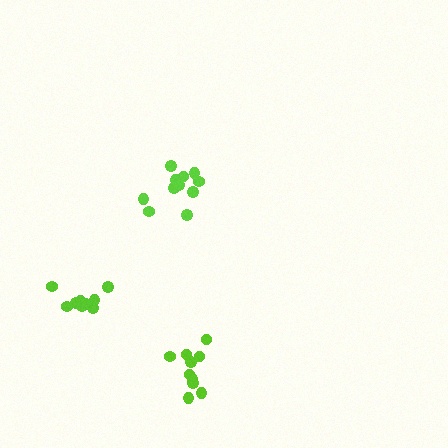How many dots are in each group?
Group 1: 9 dots, Group 2: 10 dots, Group 3: 11 dots (30 total).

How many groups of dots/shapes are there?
There are 3 groups.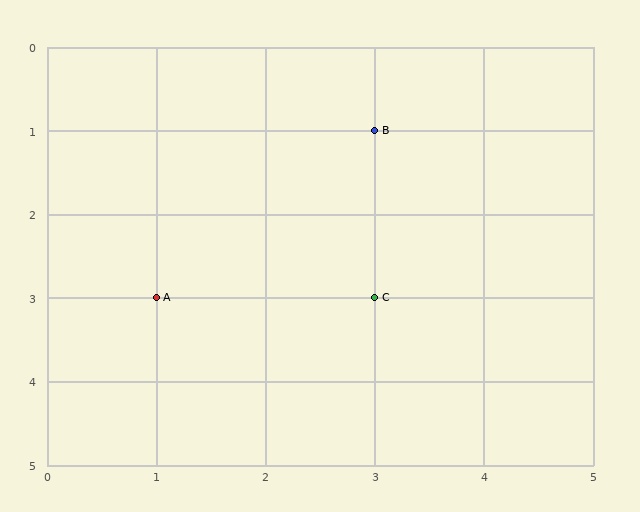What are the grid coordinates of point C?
Point C is at grid coordinates (3, 3).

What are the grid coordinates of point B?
Point B is at grid coordinates (3, 1).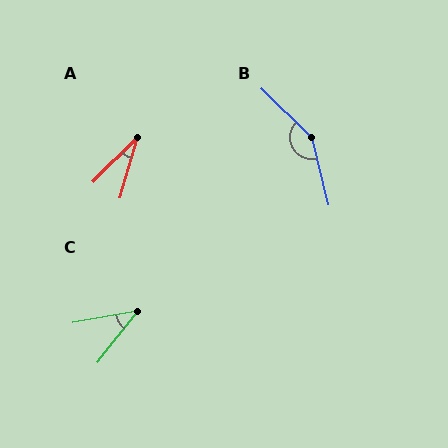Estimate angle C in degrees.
Approximately 42 degrees.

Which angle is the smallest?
A, at approximately 28 degrees.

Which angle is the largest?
B, at approximately 148 degrees.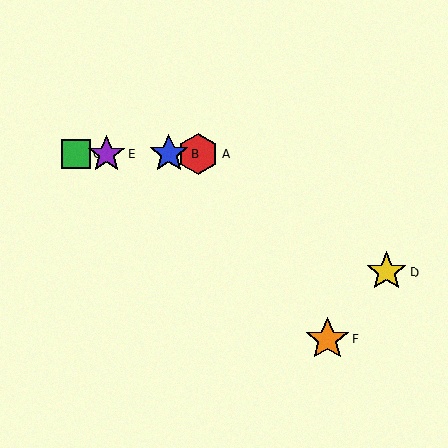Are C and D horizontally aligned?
No, C is at y≈153 and D is at y≈272.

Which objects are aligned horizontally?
Objects A, B, C, E are aligned horizontally.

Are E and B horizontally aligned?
Yes, both are at y≈154.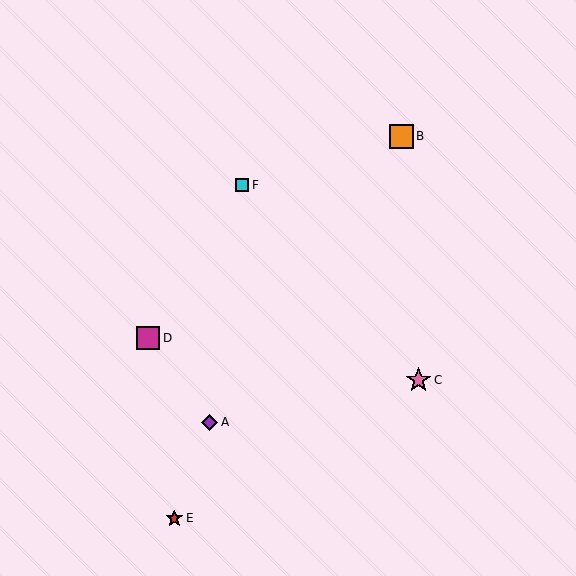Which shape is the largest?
The pink star (labeled C) is the largest.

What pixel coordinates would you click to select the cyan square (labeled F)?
Click at (242, 185) to select the cyan square F.